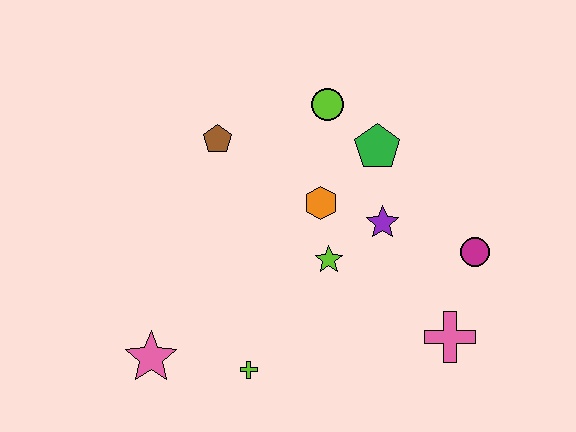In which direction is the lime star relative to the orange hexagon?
The lime star is below the orange hexagon.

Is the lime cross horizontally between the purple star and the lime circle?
No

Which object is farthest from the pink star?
The magenta circle is farthest from the pink star.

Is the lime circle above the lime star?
Yes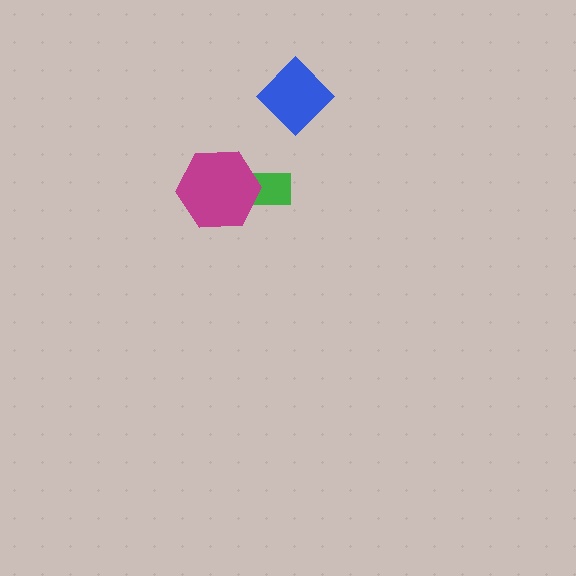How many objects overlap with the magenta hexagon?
1 object overlaps with the magenta hexagon.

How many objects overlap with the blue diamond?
0 objects overlap with the blue diamond.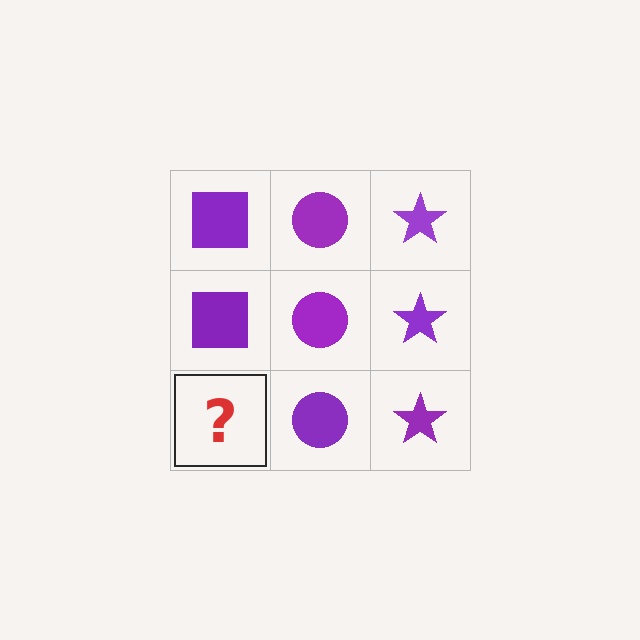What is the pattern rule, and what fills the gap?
The rule is that each column has a consistent shape. The gap should be filled with a purple square.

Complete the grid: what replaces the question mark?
The question mark should be replaced with a purple square.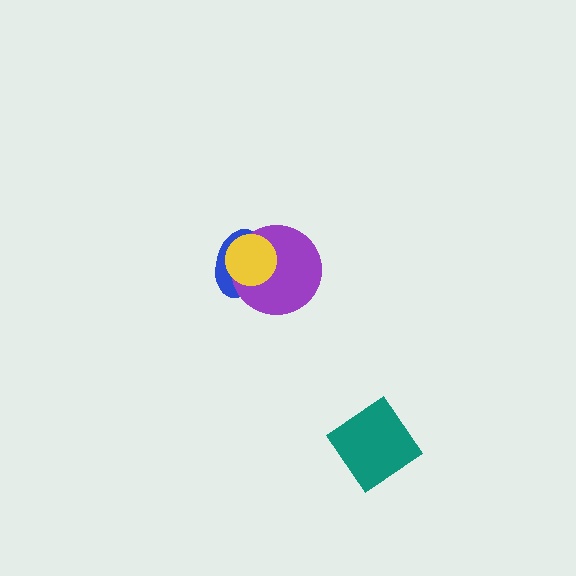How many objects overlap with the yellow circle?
2 objects overlap with the yellow circle.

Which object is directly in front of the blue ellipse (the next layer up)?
The purple circle is directly in front of the blue ellipse.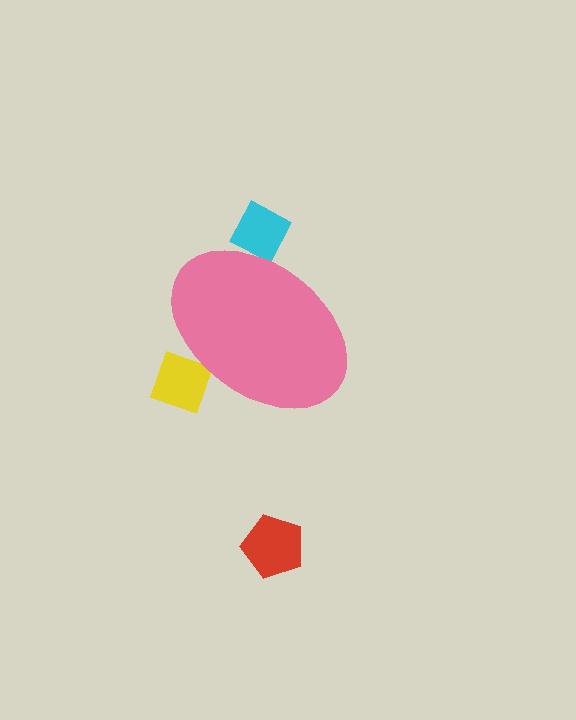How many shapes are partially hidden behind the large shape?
2 shapes are partially hidden.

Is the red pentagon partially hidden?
No, the red pentagon is fully visible.